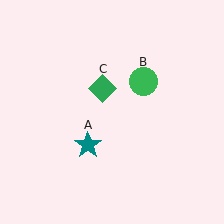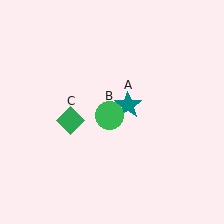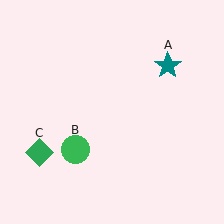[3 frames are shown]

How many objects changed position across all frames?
3 objects changed position: teal star (object A), green circle (object B), green diamond (object C).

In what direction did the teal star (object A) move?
The teal star (object A) moved up and to the right.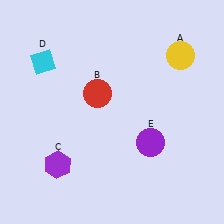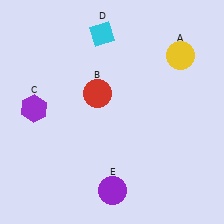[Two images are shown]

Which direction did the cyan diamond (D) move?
The cyan diamond (D) moved right.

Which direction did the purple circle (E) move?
The purple circle (E) moved down.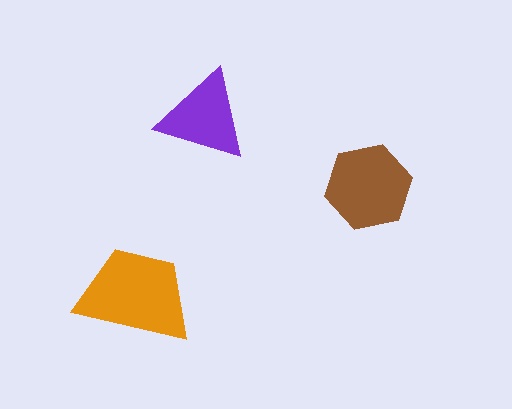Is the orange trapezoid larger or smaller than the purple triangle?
Larger.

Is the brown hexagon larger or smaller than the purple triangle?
Larger.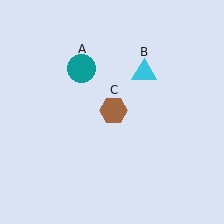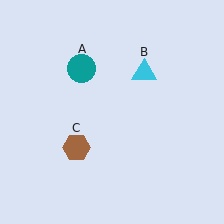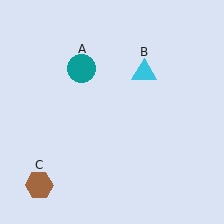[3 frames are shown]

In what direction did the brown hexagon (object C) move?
The brown hexagon (object C) moved down and to the left.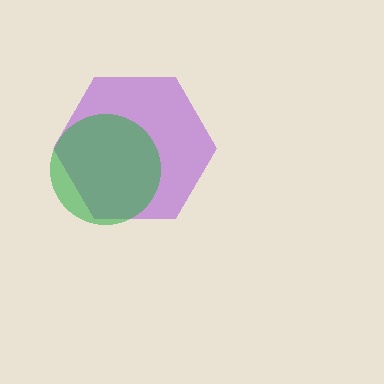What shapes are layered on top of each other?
The layered shapes are: a purple hexagon, a green circle.